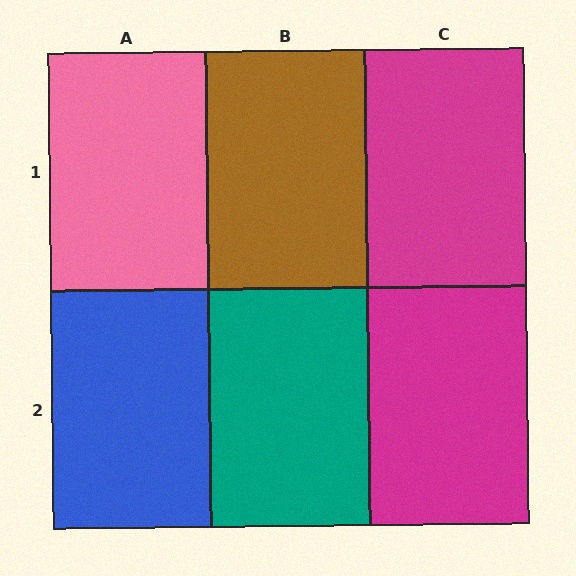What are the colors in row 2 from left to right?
Blue, teal, magenta.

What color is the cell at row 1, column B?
Brown.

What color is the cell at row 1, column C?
Magenta.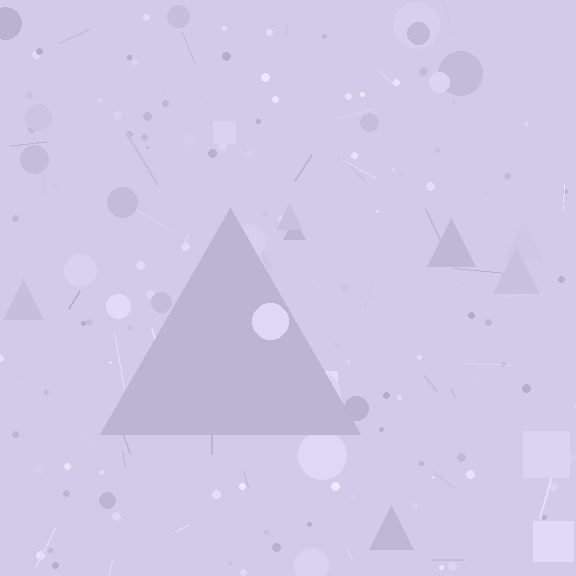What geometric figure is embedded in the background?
A triangle is embedded in the background.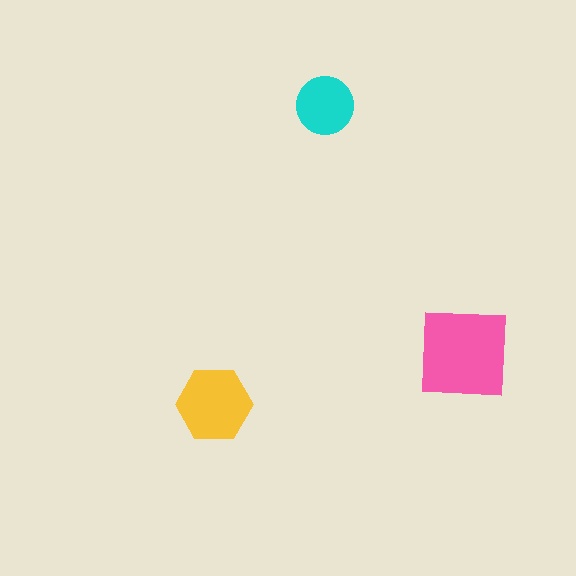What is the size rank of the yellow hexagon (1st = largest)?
2nd.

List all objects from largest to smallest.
The pink square, the yellow hexagon, the cyan circle.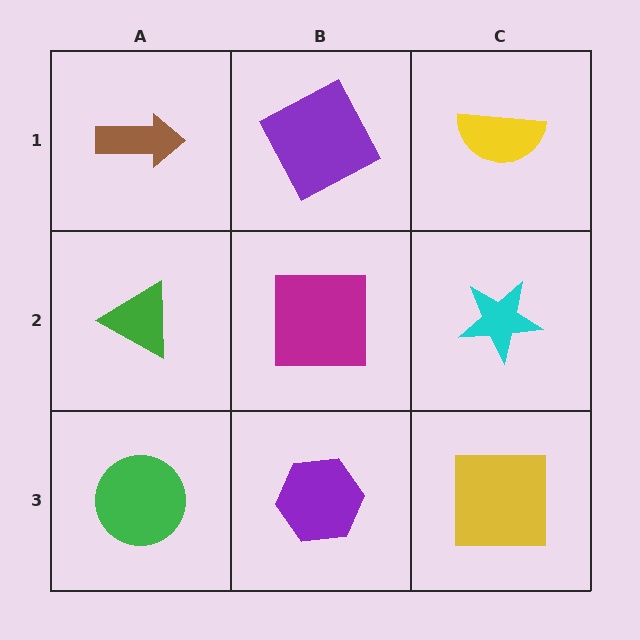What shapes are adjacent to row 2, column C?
A yellow semicircle (row 1, column C), a yellow square (row 3, column C), a magenta square (row 2, column B).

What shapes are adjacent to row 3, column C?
A cyan star (row 2, column C), a purple hexagon (row 3, column B).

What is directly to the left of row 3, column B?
A green circle.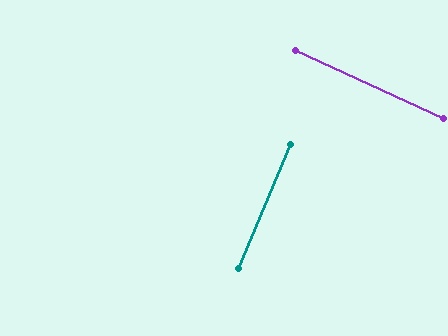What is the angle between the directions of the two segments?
Approximately 88 degrees.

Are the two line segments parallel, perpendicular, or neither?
Perpendicular — they meet at approximately 88°.